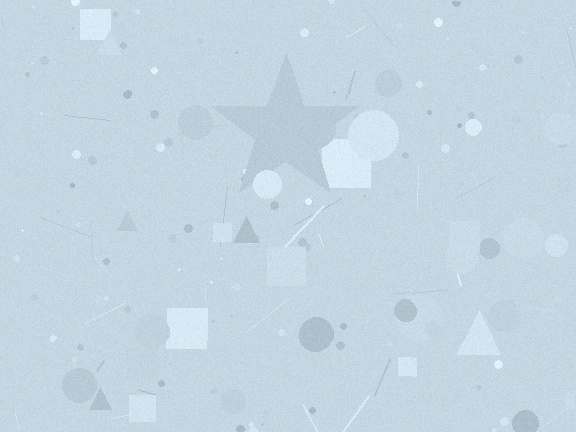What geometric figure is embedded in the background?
A star is embedded in the background.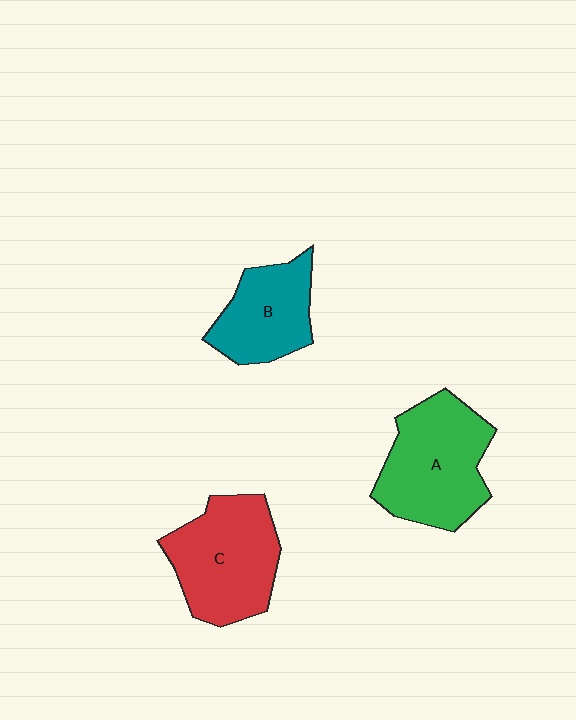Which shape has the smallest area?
Shape B (teal).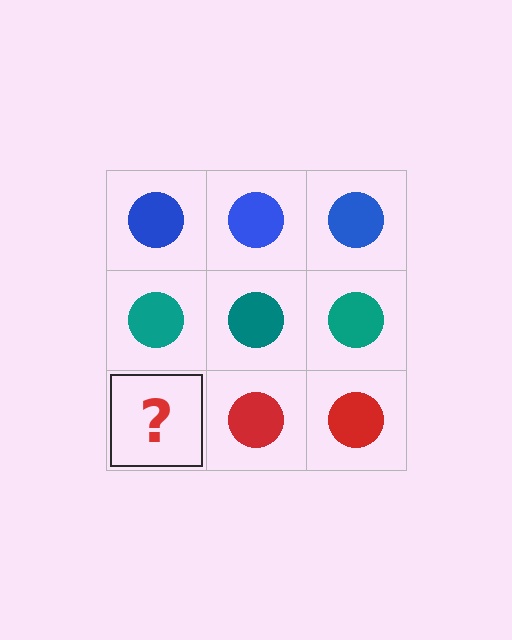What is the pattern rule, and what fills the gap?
The rule is that each row has a consistent color. The gap should be filled with a red circle.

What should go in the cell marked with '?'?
The missing cell should contain a red circle.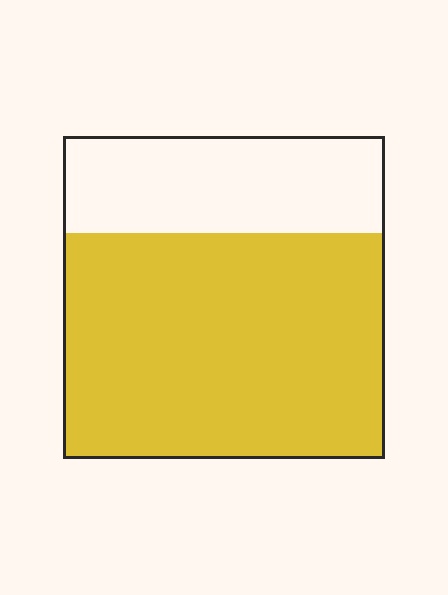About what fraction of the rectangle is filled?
About two thirds (2/3).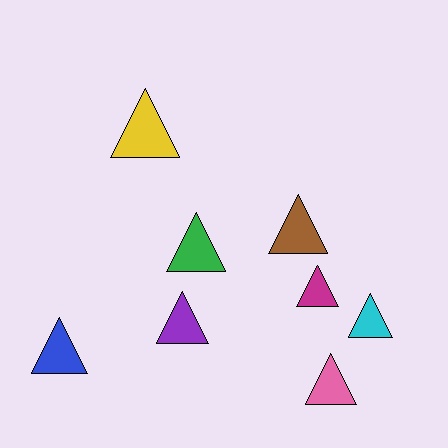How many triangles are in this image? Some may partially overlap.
There are 8 triangles.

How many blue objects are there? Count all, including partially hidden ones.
There is 1 blue object.